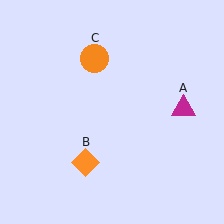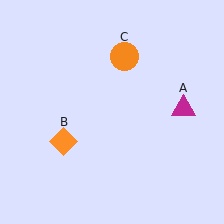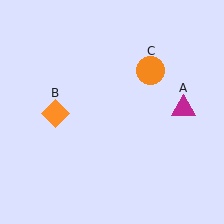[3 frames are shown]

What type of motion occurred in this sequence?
The orange diamond (object B), orange circle (object C) rotated clockwise around the center of the scene.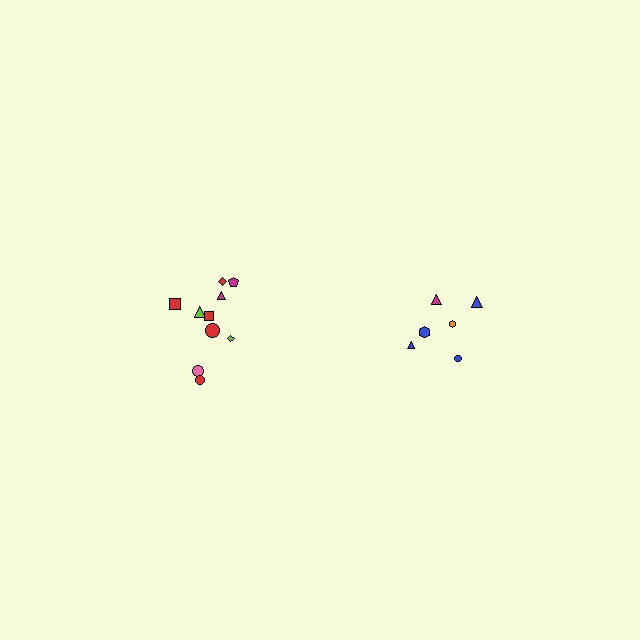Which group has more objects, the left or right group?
The left group.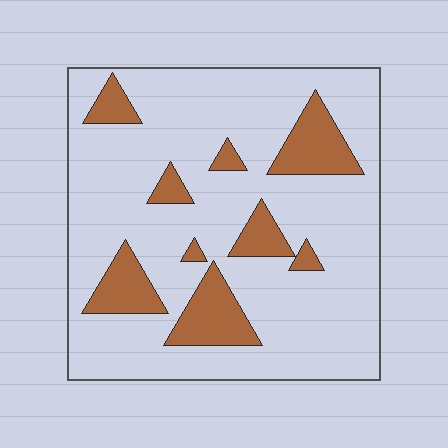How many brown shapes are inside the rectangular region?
9.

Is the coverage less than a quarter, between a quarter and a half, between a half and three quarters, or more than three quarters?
Less than a quarter.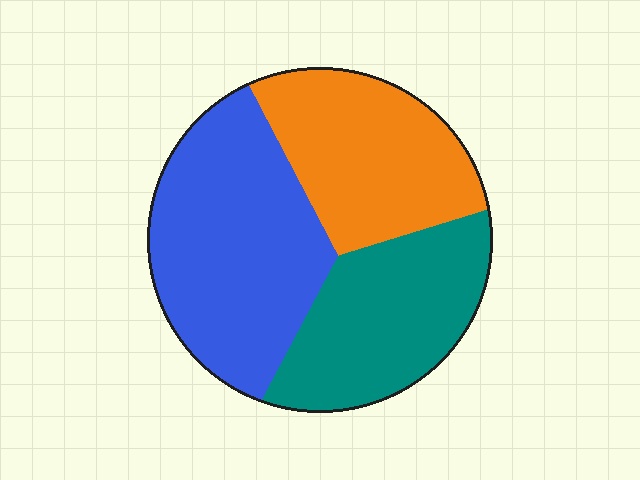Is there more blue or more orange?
Blue.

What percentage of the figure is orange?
Orange covers roughly 30% of the figure.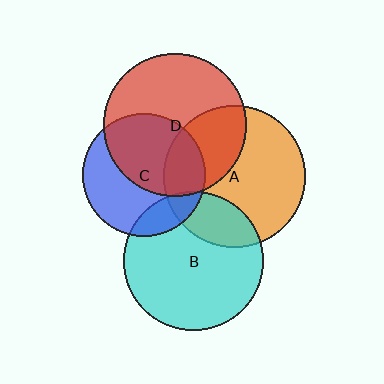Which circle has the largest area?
Circle D (red).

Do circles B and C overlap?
Yes.